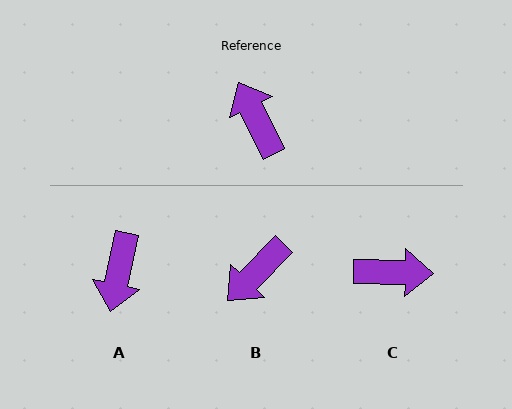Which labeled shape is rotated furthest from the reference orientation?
A, about 142 degrees away.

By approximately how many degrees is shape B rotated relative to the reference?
Approximately 109 degrees counter-clockwise.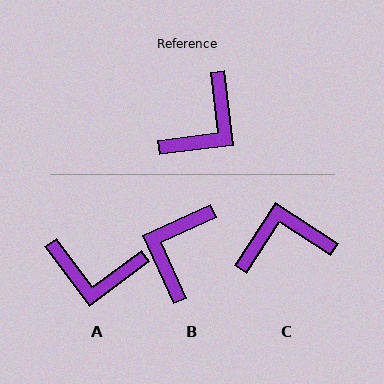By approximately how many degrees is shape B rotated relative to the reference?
Approximately 163 degrees clockwise.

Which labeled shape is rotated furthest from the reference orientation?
B, about 163 degrees away.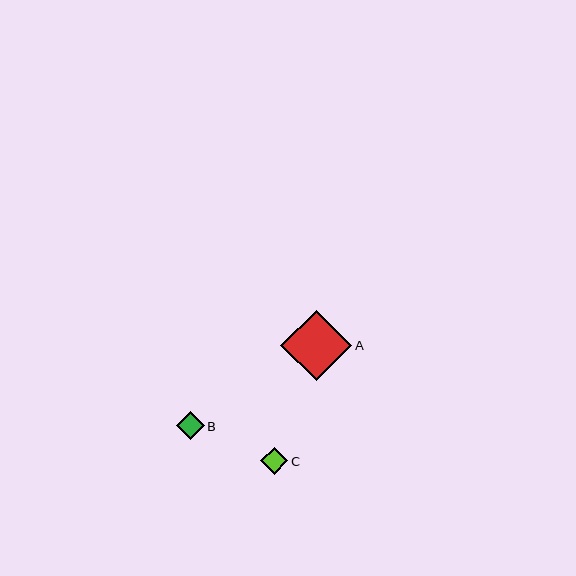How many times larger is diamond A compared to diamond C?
Diamond A is approximately 2.6 times the size of diamond C.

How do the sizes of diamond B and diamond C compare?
Diamond B and diamond C are approximately the same size.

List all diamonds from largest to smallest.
From largest to smallest: A, B, C.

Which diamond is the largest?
Diamond A is the largest with a size of approximately 71 pixels.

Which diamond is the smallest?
Diamond C is the smallest with a size of approximately 27 pixels.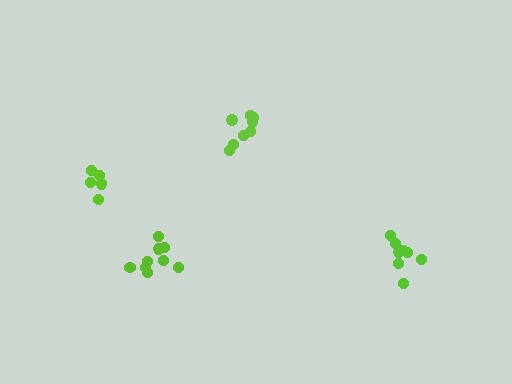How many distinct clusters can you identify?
There are 4 distinct clusters.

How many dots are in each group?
Group 1: 8 dots, Group 2: 8 dots, Group 3: 6 dots, Group 4: 9 dots (31 total).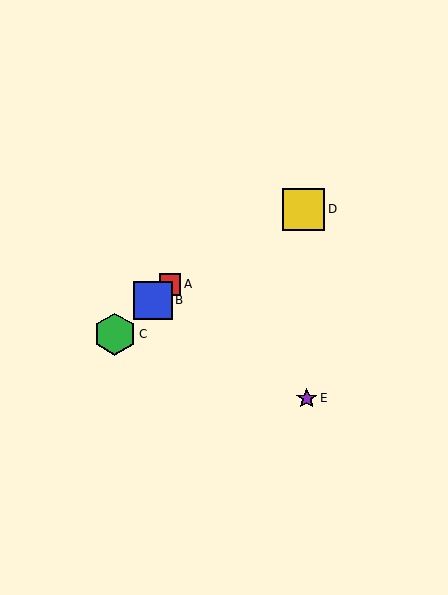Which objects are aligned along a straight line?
Objects A, B, C are aligned along a straight line.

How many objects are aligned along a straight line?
3 objects (A, B, C) are aligned along a straight line.